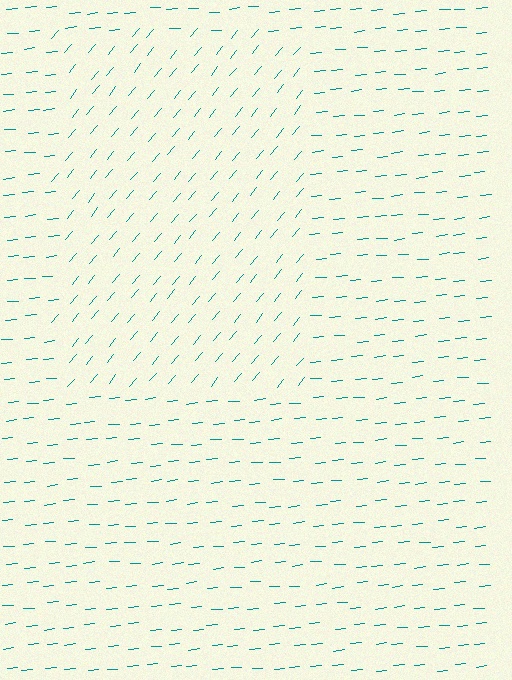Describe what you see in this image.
The image is filled with small teal line segments. A rectangle region in the image has lines oriented differently from the surrounding lines, creating a visible texture boundary.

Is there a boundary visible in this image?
Yes, there is a texture boundary formed by a change in line orientation.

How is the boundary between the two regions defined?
The boundary is defined purely by a change in line orientation (approximately 45 degrees difference). All lines are the same color and thickness.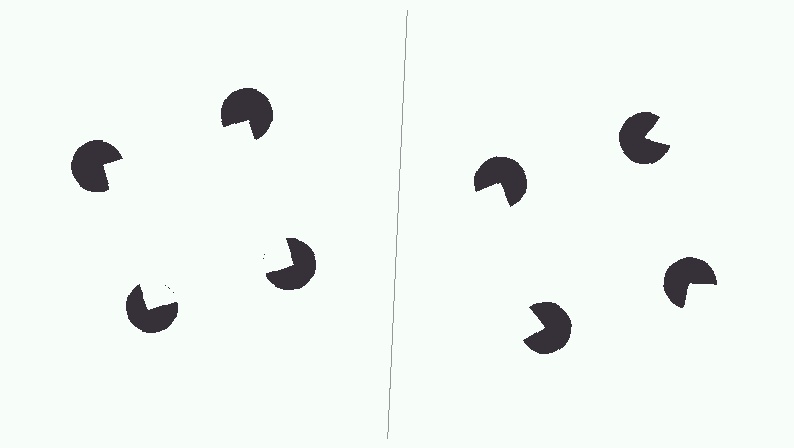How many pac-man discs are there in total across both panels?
8 — 4 on each side.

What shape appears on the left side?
An illusory square.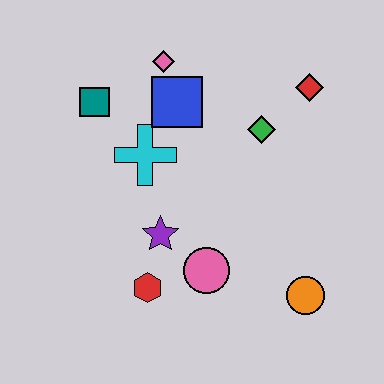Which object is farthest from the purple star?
The red diamond is farthest from the purple star.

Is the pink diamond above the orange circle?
Yes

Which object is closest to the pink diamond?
The blue square is closest to the pink diamond.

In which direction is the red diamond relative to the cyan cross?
The red diamond is to the right of the cyan cross.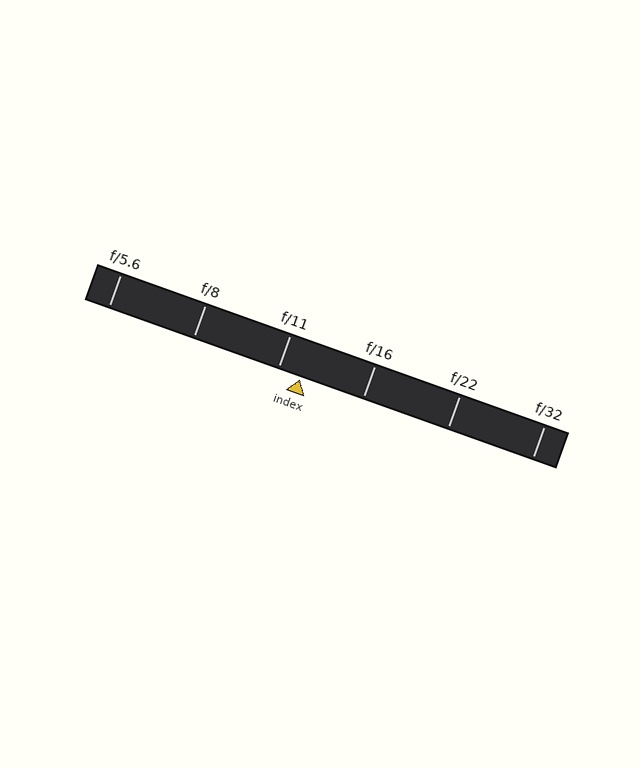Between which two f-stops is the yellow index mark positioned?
The index mark is between f/11 and f/16.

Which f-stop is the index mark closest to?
The index mark is closest to f/11.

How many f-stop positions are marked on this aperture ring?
There are 6 f-stop positions marked.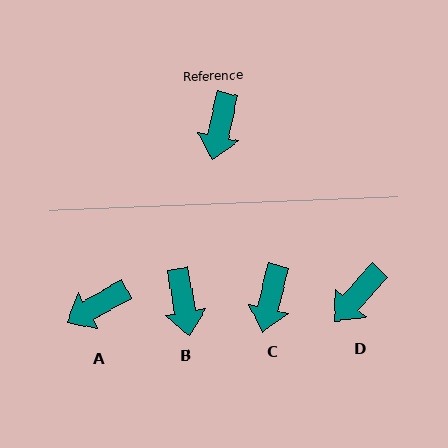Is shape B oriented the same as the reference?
No, it is off by about 23 degrees.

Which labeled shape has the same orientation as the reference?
C.